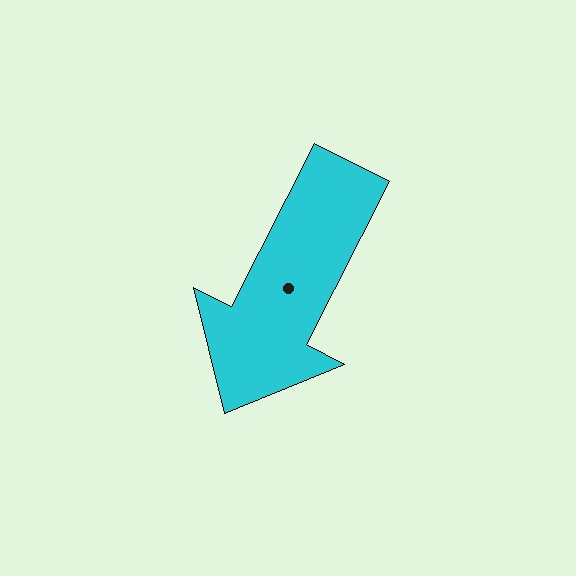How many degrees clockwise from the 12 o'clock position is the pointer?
Approximately 207 degrees.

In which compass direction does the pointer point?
Southwest.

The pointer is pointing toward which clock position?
Roughly 7 o'clock.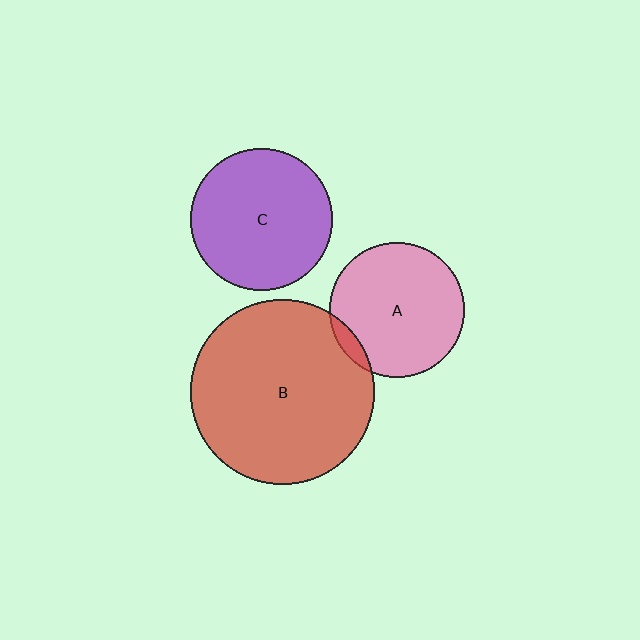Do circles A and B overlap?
Yes.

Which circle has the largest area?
Circle B (red).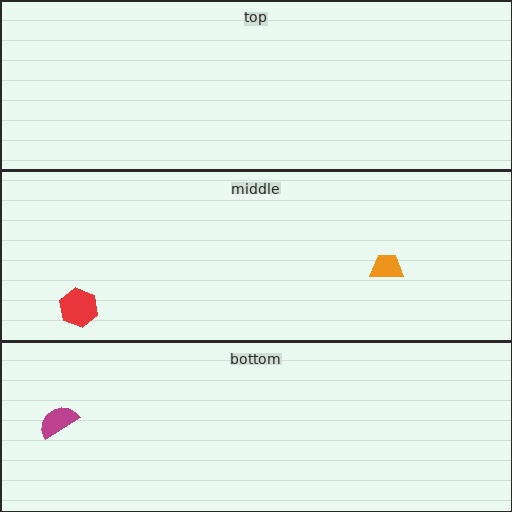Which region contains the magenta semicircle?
The bottom region.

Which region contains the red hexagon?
The middle region.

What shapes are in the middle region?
The orange trapezoid, the red hexagon.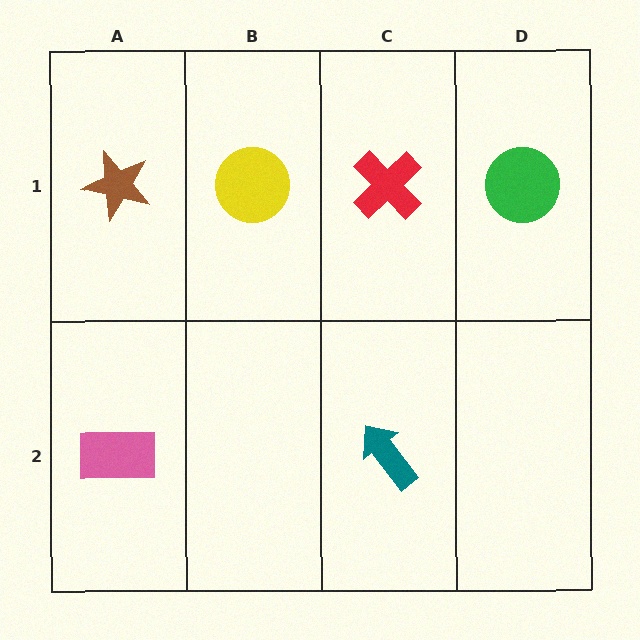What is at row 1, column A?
A brown star.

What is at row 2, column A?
A pink rectangle.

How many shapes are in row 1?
4 shapes.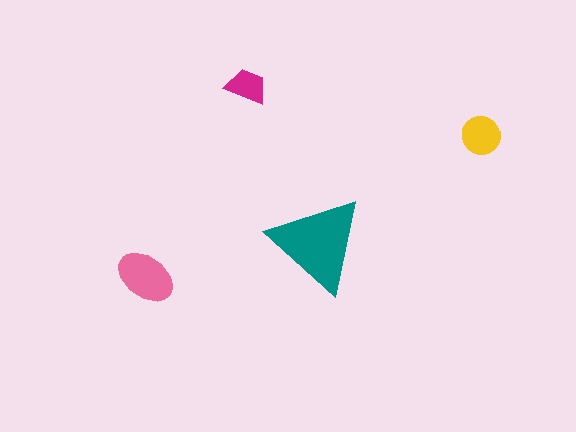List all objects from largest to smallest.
The teal triangle, the pink ellipse, the yellow circle, the magenta trapezoid.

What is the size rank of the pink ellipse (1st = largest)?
2nd.